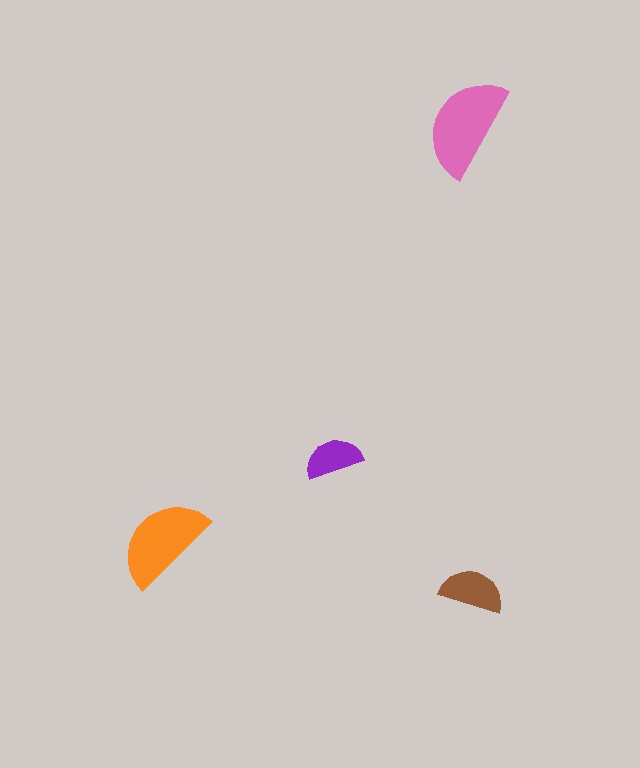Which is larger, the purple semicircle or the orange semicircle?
The orange one.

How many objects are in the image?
There are 4 objects in the image.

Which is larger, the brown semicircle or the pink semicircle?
The pink one.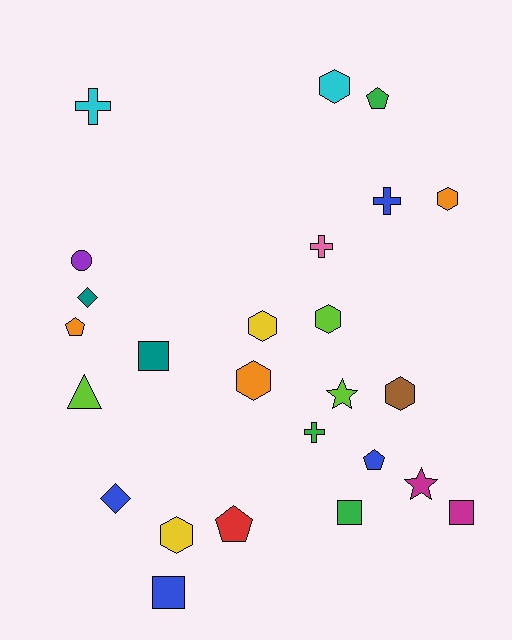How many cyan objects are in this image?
There are 2 cyan objects.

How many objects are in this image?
There are 25 objects.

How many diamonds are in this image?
There are 2 diamonds.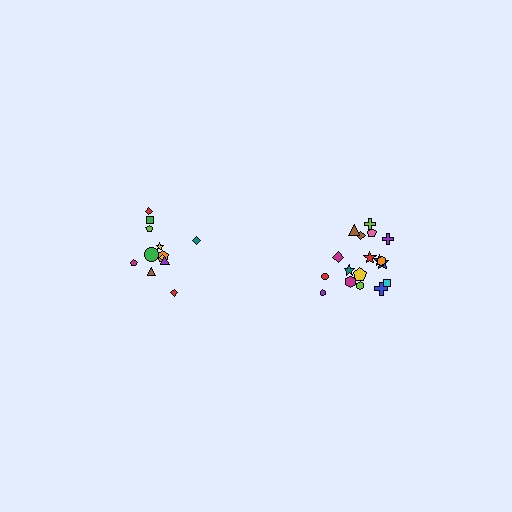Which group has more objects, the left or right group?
The right group.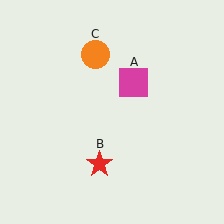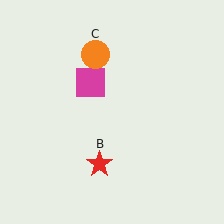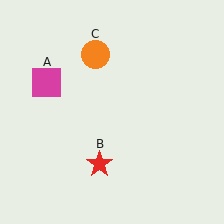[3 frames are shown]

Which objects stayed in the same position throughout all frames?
Red star (object B) and orange circle (object C) remained stationary.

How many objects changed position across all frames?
1 object changed position: magenta square (object A).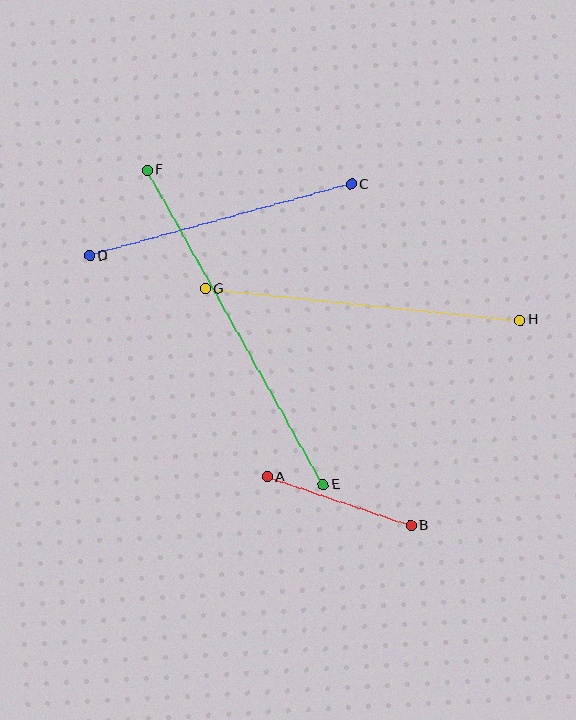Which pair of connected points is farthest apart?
Points E and F are farthest apart.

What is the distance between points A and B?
The distance is approximately 152 pixels.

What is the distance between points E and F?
The distance is approximately 360 pixels.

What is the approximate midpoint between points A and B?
The midpoint is at approximately (339, 501) pixels.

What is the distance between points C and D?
The distance is approximately 271 pixels.